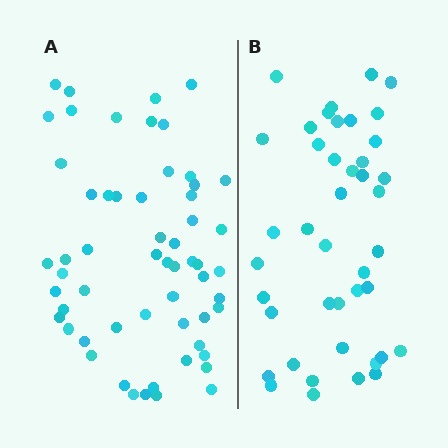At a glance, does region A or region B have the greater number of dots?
Region A (the left region) has more dots.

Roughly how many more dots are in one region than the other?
Region A has approximately 15 more dots than region B.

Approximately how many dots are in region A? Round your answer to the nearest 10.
About 60 dots. (The exact count is 58, which rounds to 60.)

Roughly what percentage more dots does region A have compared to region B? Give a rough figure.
About 40% more.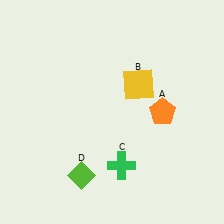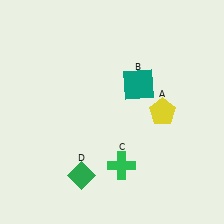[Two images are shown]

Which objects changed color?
A changed from orange to yellow. B changed from yellow to teal. D changed from lime to green.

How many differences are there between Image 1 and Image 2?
There are 3 differences between the two images.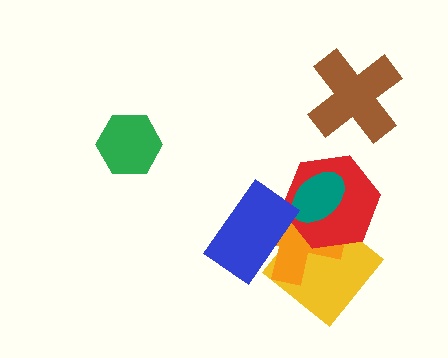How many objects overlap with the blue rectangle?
3 objects overlap with the blue rectangle.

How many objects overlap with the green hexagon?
0 objects overlap with the green hexagon.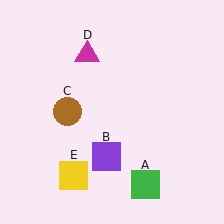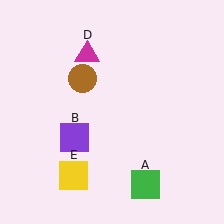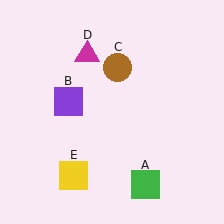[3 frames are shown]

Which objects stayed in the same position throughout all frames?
Green square (object A) and magenta triangle (object D) and yellow square (object E) remained stationary.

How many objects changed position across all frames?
2 objects changed position: purple square (object B), brown circle (object C).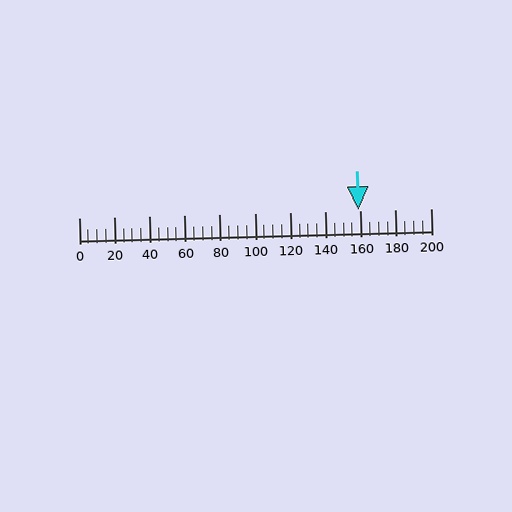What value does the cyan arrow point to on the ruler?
The cyan arrow points to approximately 159.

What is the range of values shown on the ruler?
The ruler shows values from 0 to 200.